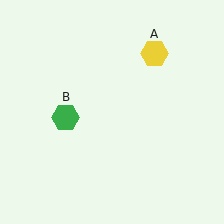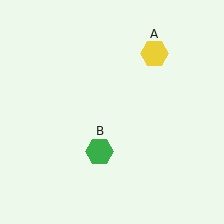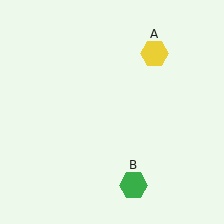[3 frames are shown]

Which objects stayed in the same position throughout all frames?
Yellow hexagon (object A) remained stationary.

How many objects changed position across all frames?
1 object changed position: green hexagon (object B).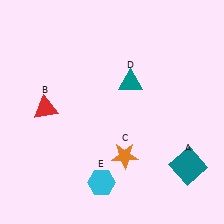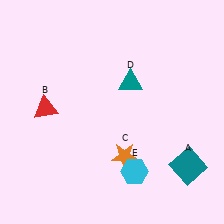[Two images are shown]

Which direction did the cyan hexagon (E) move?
The cyan hexagon (E) moved right.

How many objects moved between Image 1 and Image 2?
1 object moved between the two images.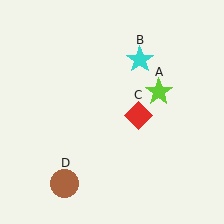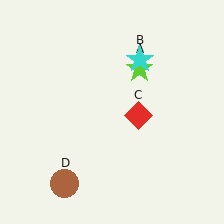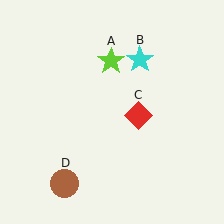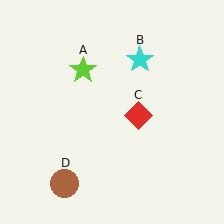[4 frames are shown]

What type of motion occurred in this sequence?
The lime star (object A) rotated counterclockwise around the center of the scene.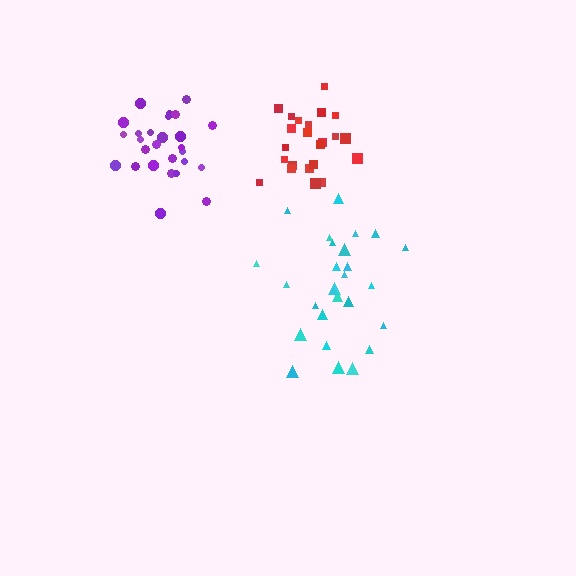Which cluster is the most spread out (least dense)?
Cyan.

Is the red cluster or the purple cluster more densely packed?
Red.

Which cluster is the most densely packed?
Red.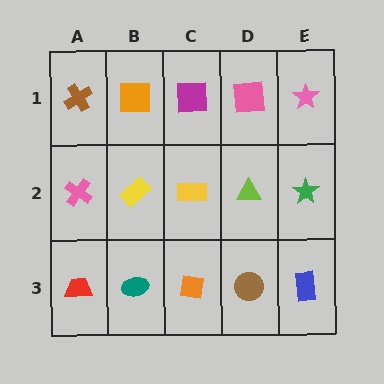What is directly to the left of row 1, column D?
A magenta square.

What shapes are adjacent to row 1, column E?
A green star (row 2, column E), a pink square (row 1, column D).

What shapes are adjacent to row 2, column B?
An orange square (row 1, column B), a teal ellipse (row 3, column B), a pink cross (row 2, column A), a yellow rectangle (row 2, column C).